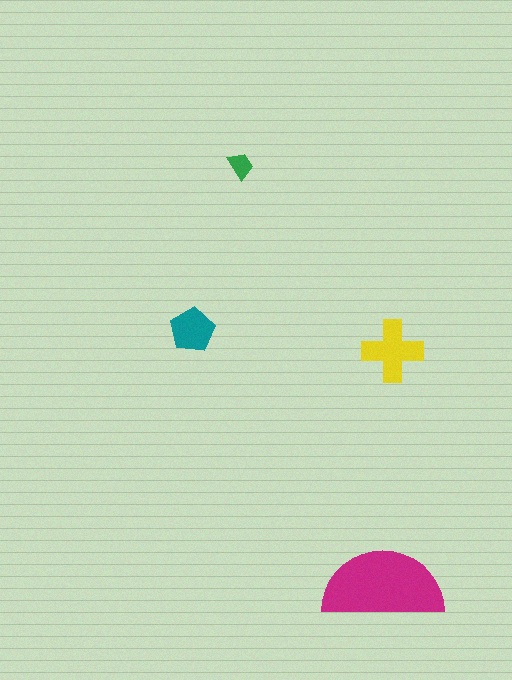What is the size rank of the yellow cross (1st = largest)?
2nd.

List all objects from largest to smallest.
The magenta semicircle, the yellow cross, the teal pentagon, the green trapezoid.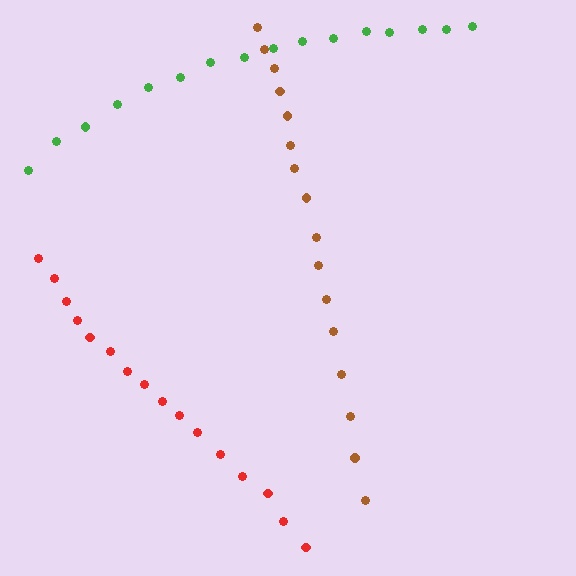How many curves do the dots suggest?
There are 3 distinct paths.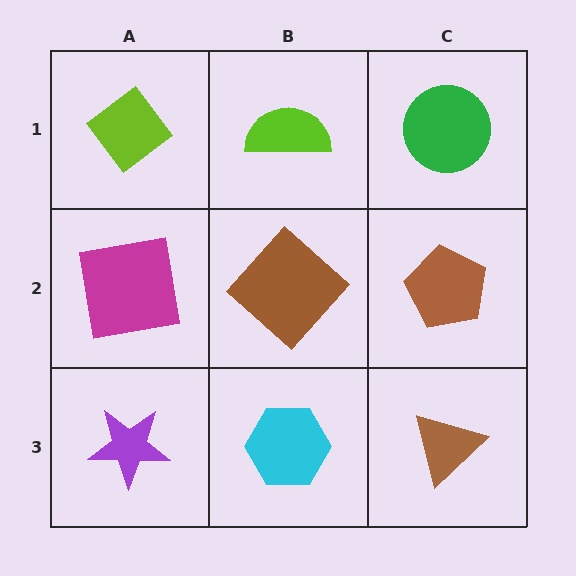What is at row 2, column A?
A magenta square.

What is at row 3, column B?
A cyan hexagon.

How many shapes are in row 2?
3 shapes.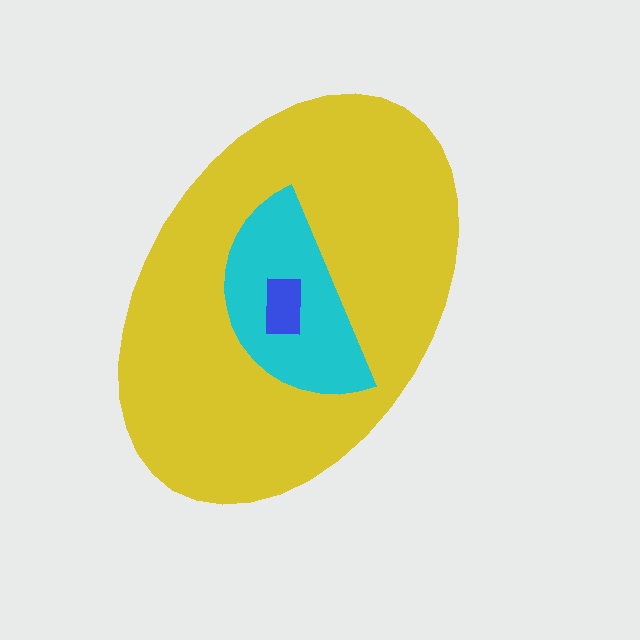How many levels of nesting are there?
3.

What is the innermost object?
The blue rectangle.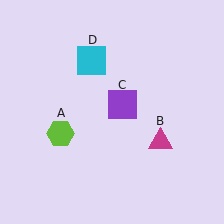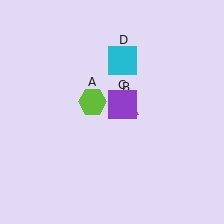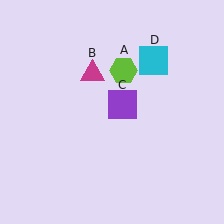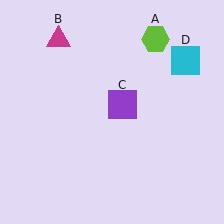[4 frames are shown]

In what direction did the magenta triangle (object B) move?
The magenta triangle (object B) moved up and to the left.